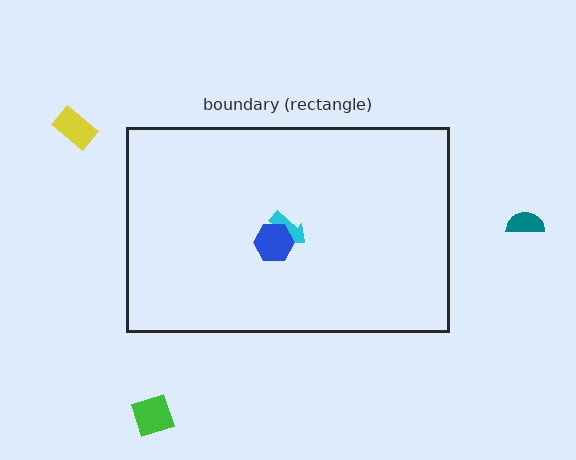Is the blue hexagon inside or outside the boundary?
Inside.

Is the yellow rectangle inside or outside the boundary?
Outside.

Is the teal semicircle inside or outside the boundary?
Outside.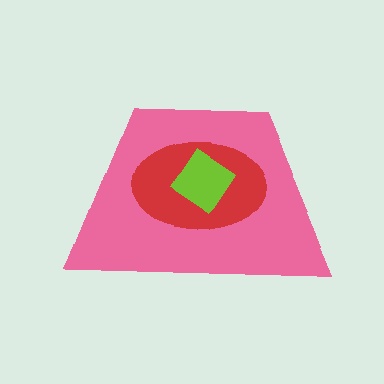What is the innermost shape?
The lime diamond.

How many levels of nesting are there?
3.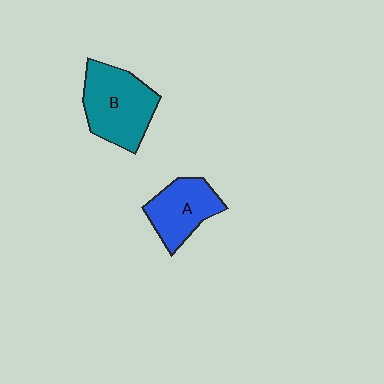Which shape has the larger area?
Shape B (teal).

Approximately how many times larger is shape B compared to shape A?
Approximately 1.4 times.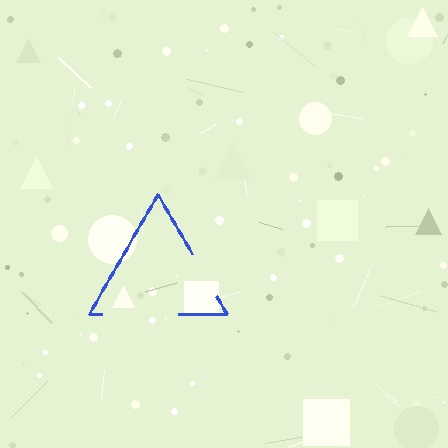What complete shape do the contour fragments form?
The contour fragments form a triangle.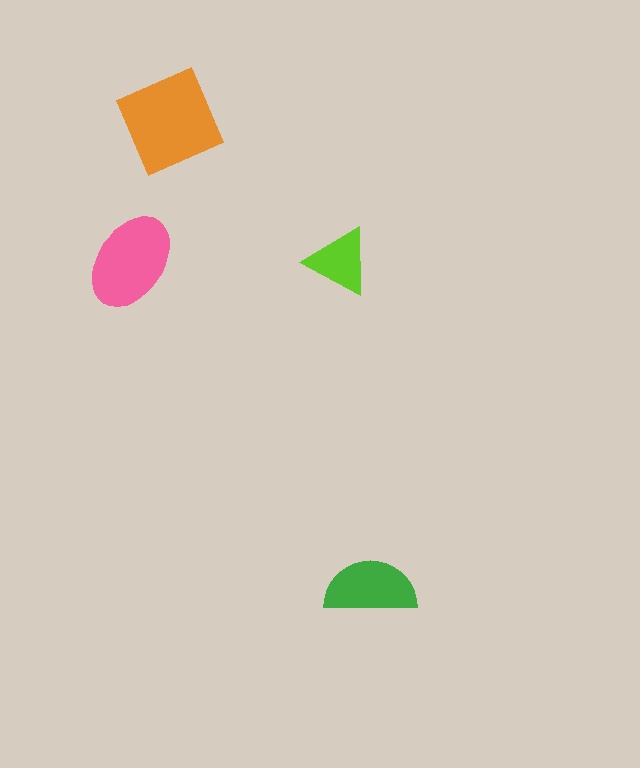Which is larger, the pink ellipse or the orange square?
The orange square.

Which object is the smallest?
The lime triangle.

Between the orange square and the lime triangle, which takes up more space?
The orange square.